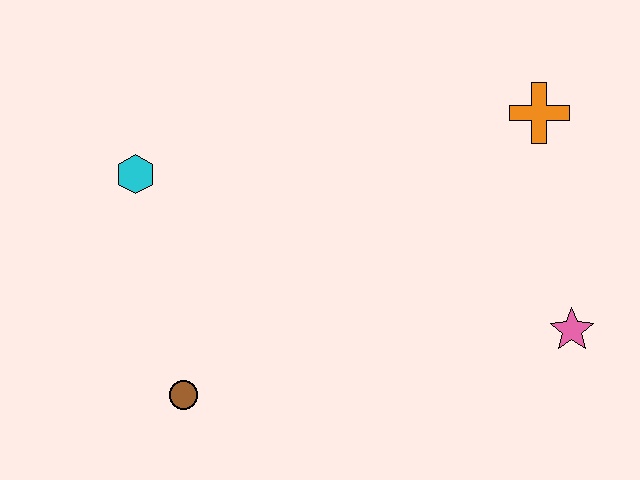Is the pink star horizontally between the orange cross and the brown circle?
No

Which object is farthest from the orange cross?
The brown circle is farthest from the orange cross.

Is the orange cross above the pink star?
Yes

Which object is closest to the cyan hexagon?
The brown circle is closest to the cyan hexagon.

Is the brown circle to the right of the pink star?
No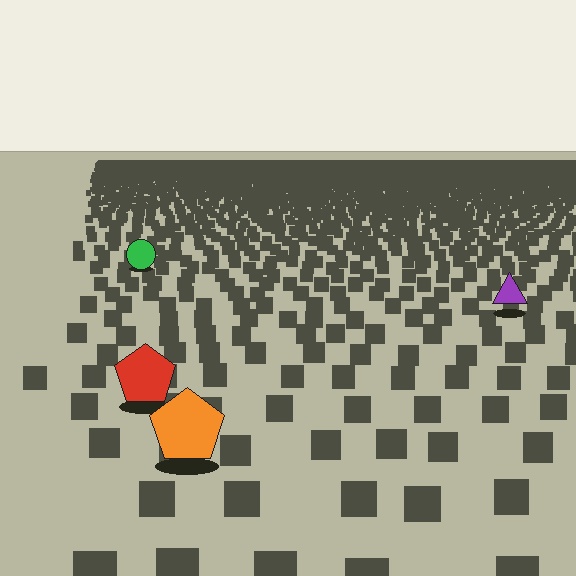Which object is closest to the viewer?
The orange pentagon is closest. The texture marks near it are larger and more spread out.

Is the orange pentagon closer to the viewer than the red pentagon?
Yes. The orange pentagon is closer — you can tell from the texture gradient: the ground texture is coarser near it.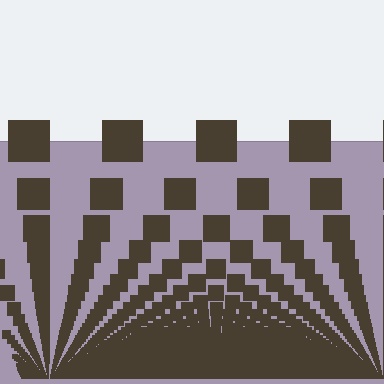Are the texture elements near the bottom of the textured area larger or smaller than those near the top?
Smaller. The gradient is inverted — elements near the bottom are smaller and denser.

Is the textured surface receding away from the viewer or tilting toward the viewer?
The surface appears to tilt toward the viewer. Texture elements get larger and sparser toward the top.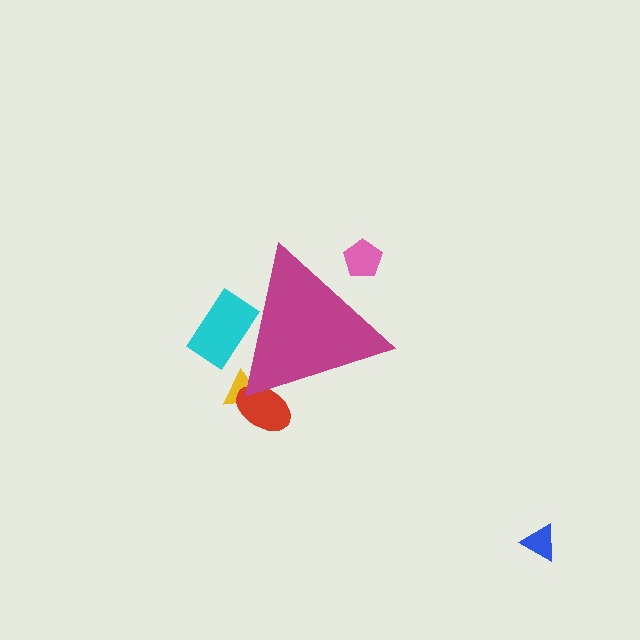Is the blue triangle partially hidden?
No, the blue triangle is fully visible.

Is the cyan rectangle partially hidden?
Yes, the cyan rectangle is partially hidden behind the magenta triangle.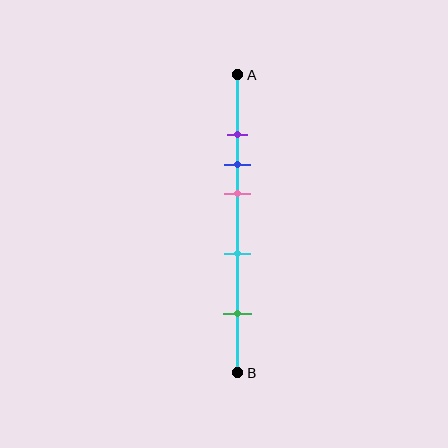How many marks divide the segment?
There are 5 marks dividing the segment.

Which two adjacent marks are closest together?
The purple and blue marks are the closest adjacent pair.